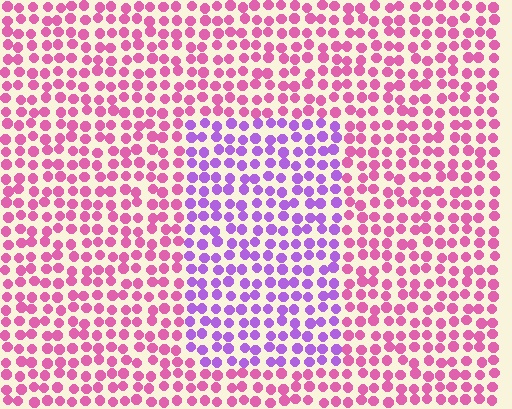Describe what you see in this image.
The image is filled with small pink elements in a uniform arrangement. A rectangle-shaped region is visible where the elements are tinted to a slightly different hue, forming a subtle color boundary.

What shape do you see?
I see a rectangle.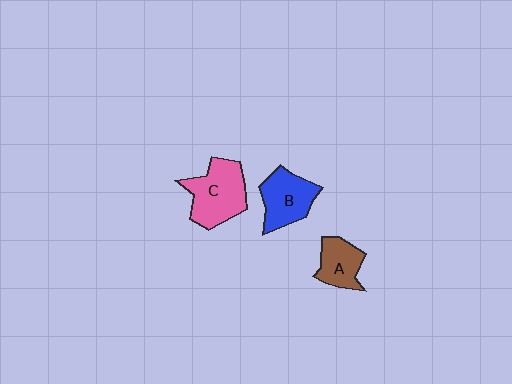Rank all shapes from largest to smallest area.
From largest to smallest: C (pink), B (blue), A (brown).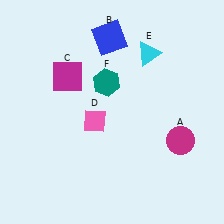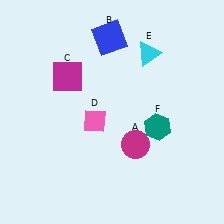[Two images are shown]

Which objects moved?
The objects that moved are: the magenta circle (A), the teal hexagon (F).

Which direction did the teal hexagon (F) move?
The teal hexagon (F) moved right.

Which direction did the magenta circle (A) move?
The magenta circle (A) moved left.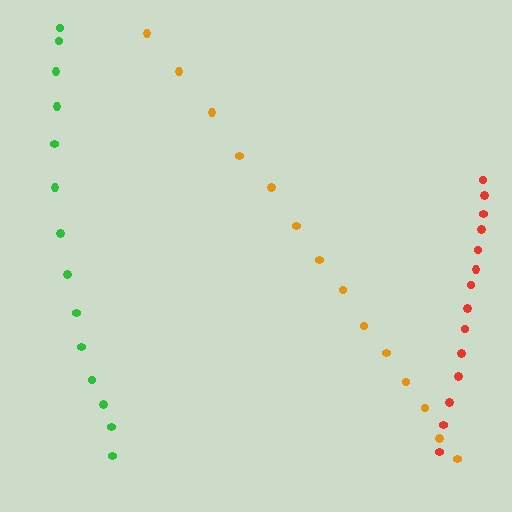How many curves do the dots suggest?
There are 3 distinct paths.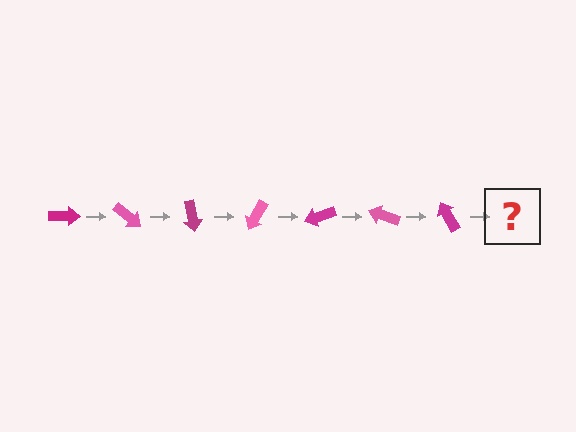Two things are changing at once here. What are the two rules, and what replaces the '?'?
The two rules are that it rotates 40 degrees each step and the color cycles through magenta and pink. The '?' should be a pink arrow, rotated 280 degrees from the start.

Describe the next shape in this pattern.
It should be a pink arrow, rotated 280 degrees from the start.